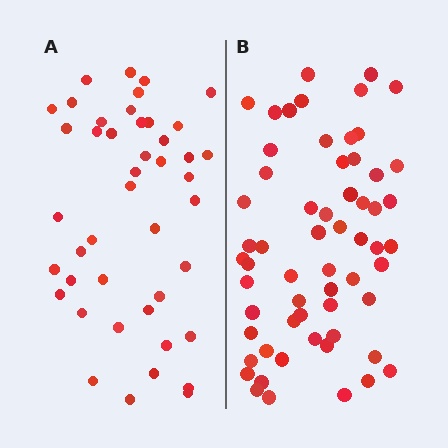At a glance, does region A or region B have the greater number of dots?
Region B (the right region) has more dots.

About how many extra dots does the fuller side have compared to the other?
Region B has approximately 15 more dots than region A.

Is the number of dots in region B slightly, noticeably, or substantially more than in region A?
Region B has noticeably more, but not dramatically so. The ratio is roughly 1.4 to 1.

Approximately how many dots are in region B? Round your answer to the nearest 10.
About 60 dots.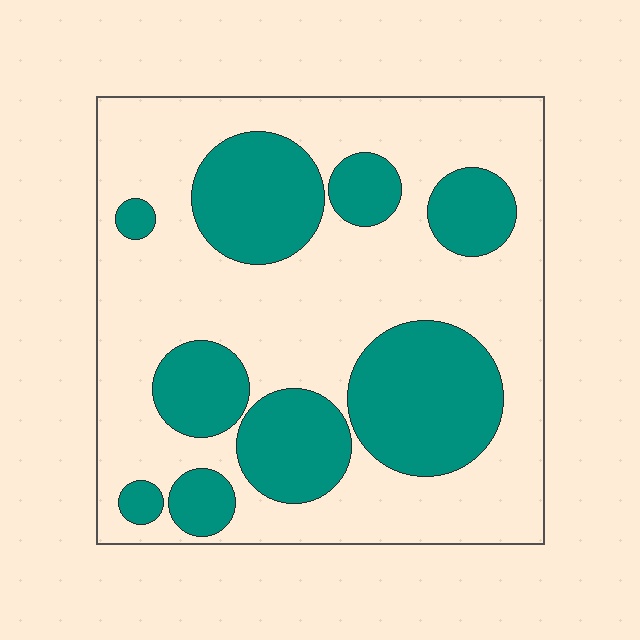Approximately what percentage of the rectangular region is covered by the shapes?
Approximately 35%.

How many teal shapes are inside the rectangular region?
9.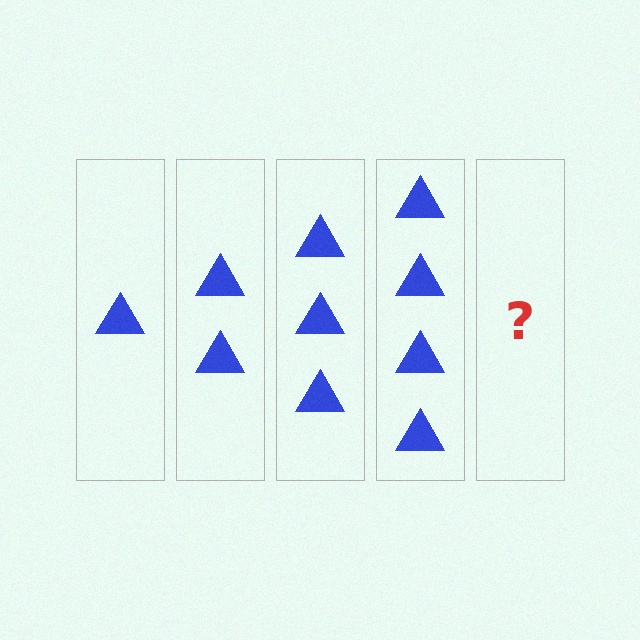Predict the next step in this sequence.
The next step is 5 triangles.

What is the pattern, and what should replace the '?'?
The pattern is that each step adds one more triangle. The '?' should be 5 triangles.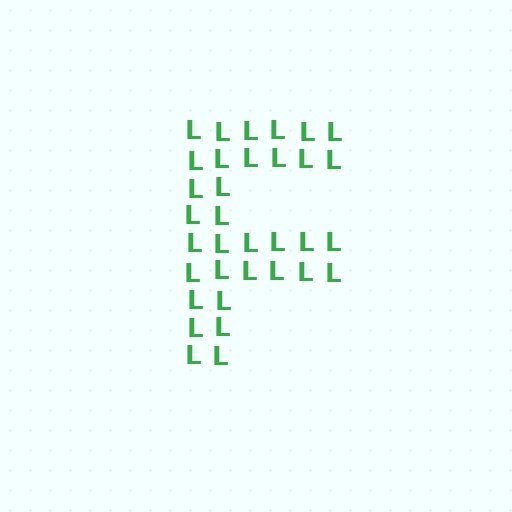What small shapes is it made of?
It is made of small letter L's.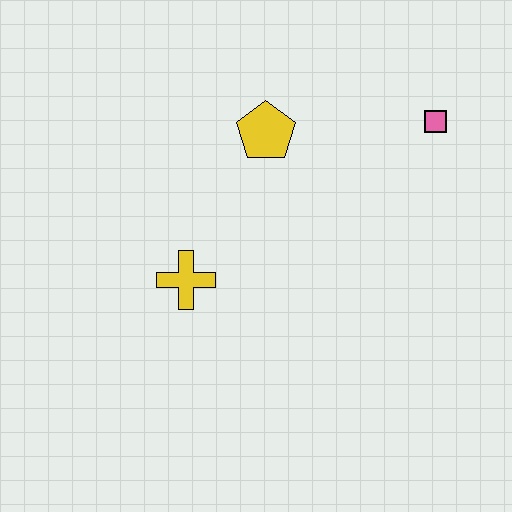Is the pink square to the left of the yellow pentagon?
No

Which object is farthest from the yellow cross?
The pink square is farthest from the yellow cross.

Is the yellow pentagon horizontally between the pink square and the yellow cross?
Yes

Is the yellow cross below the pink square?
Yes